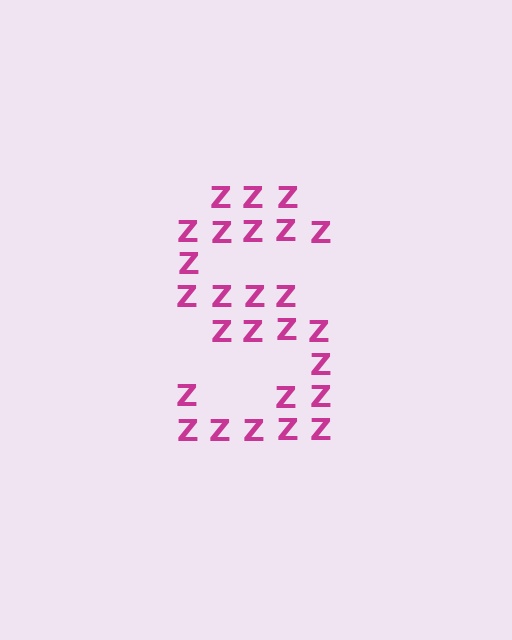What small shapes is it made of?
It is made of small letter Z's.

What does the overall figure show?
The overall figure shows the letter S.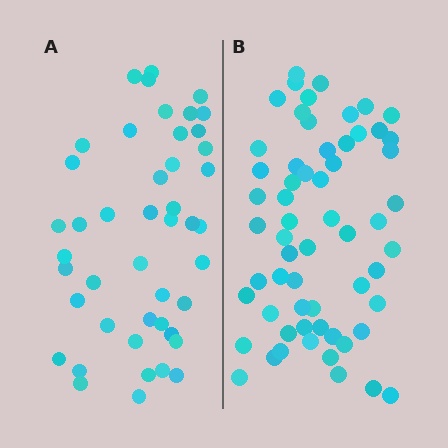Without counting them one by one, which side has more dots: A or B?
Region B (the right region) has more dots.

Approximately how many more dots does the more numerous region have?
Region B has approximately 15 more dots than region A.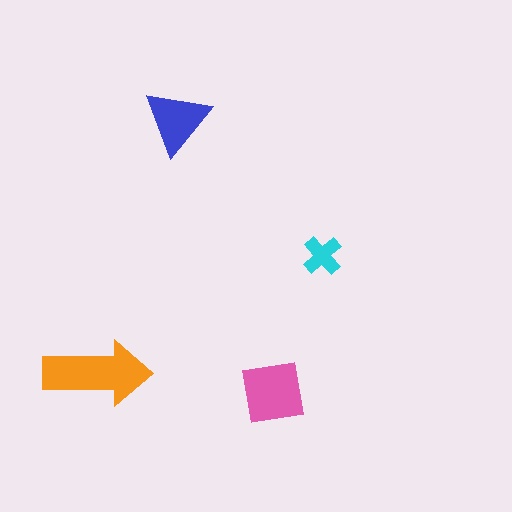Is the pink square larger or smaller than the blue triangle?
Larger.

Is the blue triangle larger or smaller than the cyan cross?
Larger.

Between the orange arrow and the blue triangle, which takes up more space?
The orange arrow.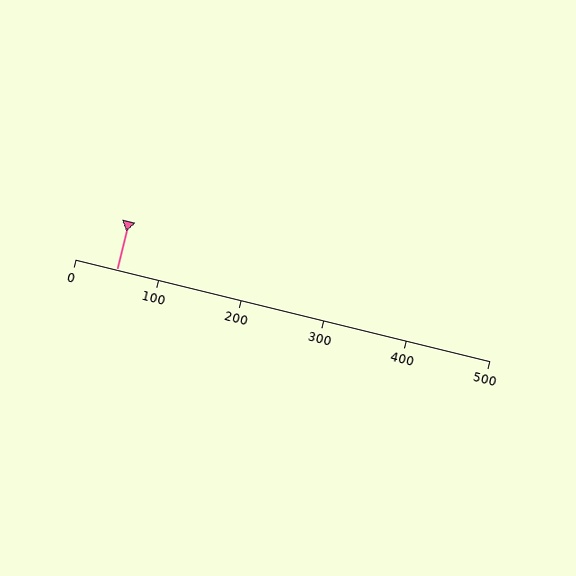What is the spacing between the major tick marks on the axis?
The major ticks are spaced 100 apart.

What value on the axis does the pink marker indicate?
The marker indicates approximately 50.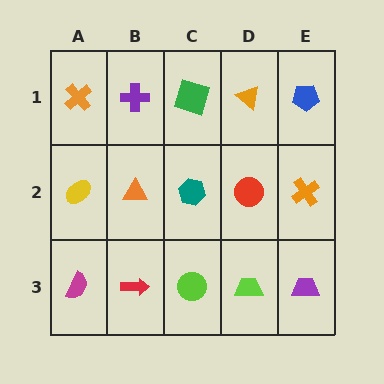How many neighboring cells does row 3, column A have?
2.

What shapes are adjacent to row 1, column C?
A teal hexagon (row 2, column C), a purple cross (row 1, column B), an orange triangle (row 1, column D).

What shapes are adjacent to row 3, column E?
An orange cross (row 2, column E), a lime trapezoid (row 3, column D).